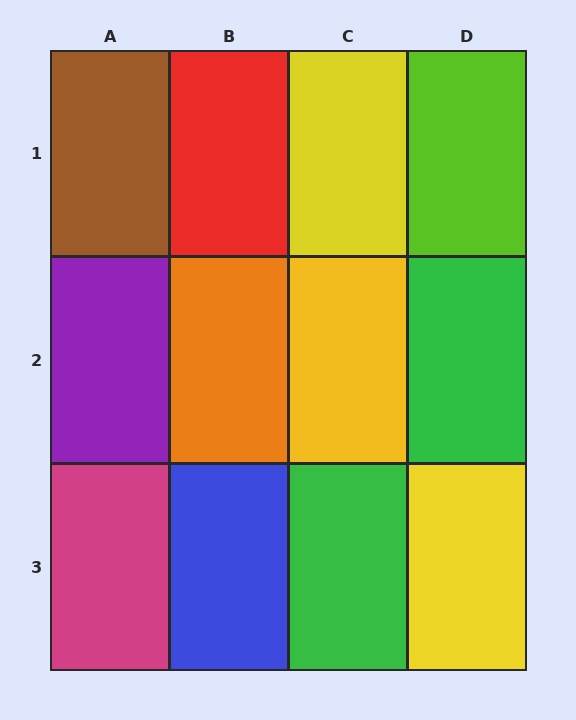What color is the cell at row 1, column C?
Yellow.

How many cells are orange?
1 cell is orange.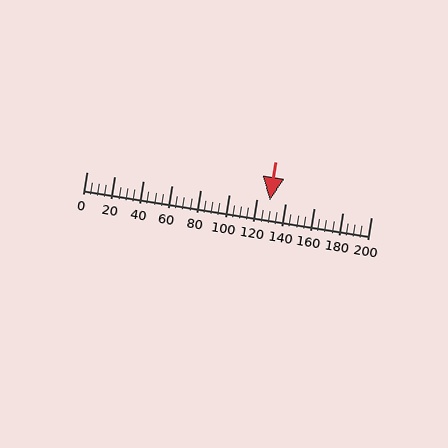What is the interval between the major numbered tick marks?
The major tick marks are spaced 20 units apart.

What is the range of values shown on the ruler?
The ruler shows values from 0 to 200.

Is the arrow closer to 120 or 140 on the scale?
The arrow is closer to 120.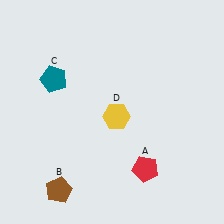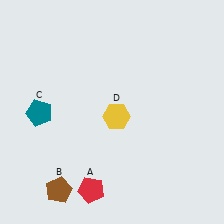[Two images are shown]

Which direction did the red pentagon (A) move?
The red pentagon (A) moved left.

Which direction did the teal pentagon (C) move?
The teal pentagon (C) moved down.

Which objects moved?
The objects that moved are: the red pentagon (A), the teal pentagon (C).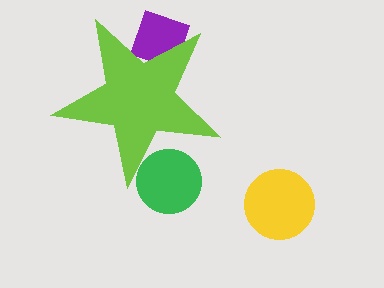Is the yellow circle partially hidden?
No, the yellow circle is fully visible.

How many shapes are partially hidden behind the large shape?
2 shapes are partially hidden.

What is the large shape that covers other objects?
A lime star.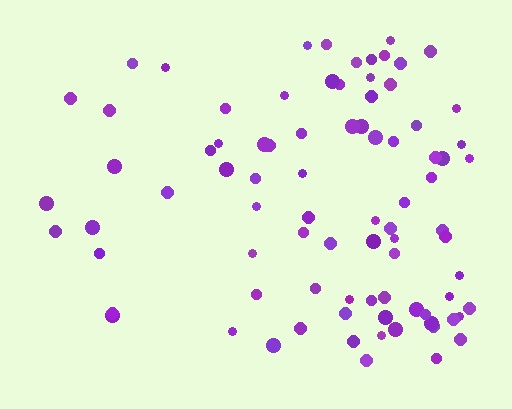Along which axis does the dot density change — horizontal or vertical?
Horizontal.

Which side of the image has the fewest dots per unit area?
The left.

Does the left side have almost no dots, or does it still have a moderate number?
Still a moderate number, just noticeably fewer than the right.